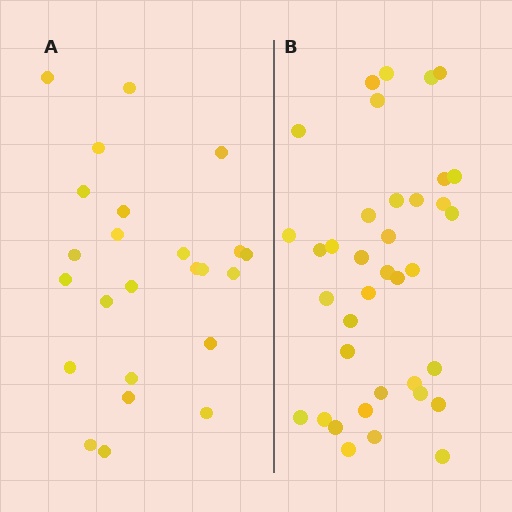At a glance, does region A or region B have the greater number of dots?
Region B (the right region) has more dots.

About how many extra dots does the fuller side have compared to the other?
Region B has approximately 15 more dots than region A.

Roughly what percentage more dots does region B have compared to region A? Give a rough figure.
About 55% more.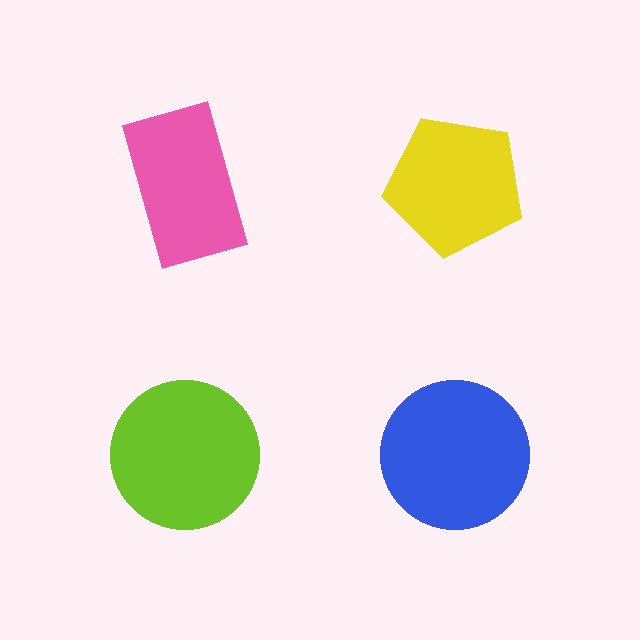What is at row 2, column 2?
A blue circle.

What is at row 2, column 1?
A lime circle.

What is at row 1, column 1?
A pink rectangle.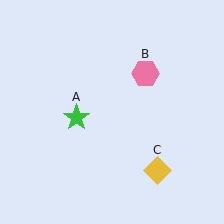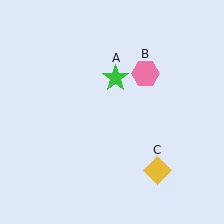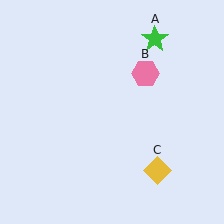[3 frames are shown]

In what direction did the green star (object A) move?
The green star (object A) moved up and to the right.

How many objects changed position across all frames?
1 object changed position: green star (object A).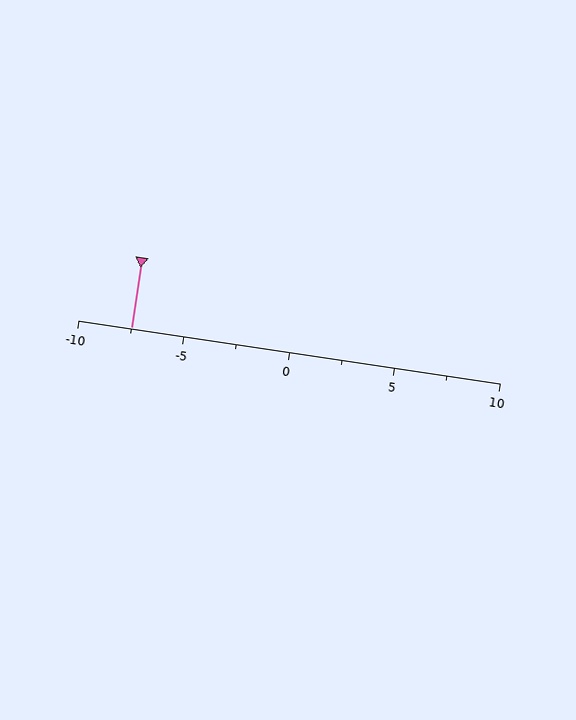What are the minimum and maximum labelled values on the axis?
The axis runs from -10 to 10.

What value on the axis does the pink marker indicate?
The marker indicates approximately -7.5.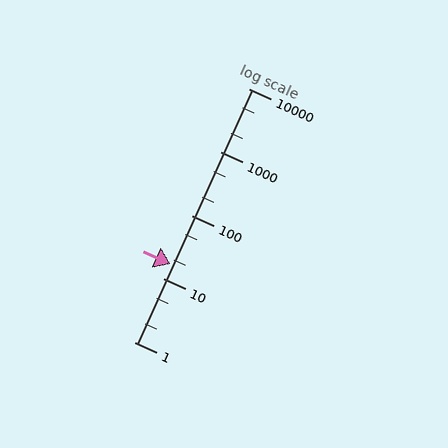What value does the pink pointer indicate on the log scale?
The pointer indicates approximately 17.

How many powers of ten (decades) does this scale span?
The scale spans 4 decades, from 1 to 10000.